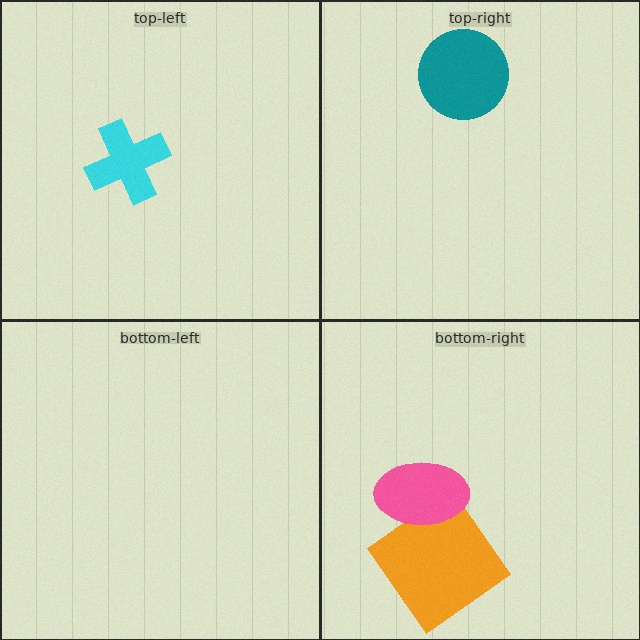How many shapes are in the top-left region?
1.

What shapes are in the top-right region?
The teal circle.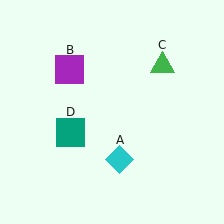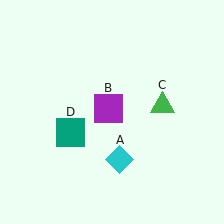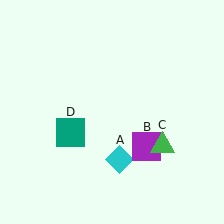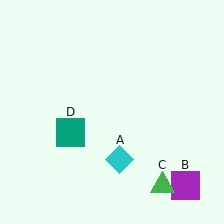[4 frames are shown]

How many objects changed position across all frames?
2 objects changed position: purple square (object B), green triangle (object C).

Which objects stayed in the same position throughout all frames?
Cyan diamond (object A) and teal square (object D) remained stationary.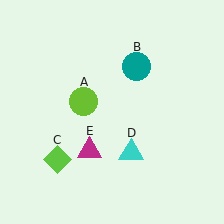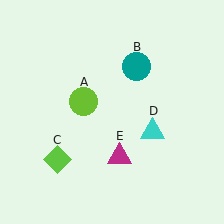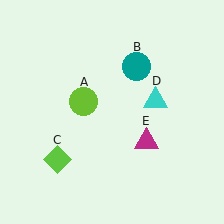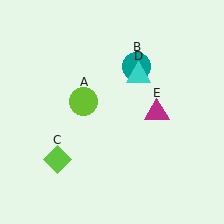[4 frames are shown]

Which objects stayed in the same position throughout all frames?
Lime circle (object A) and teal circle (object B) and lime diamond (object C) remained stationary.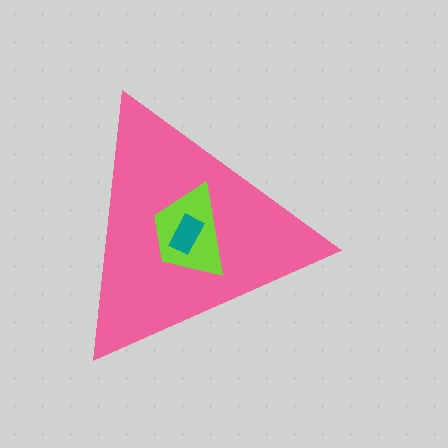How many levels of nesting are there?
3.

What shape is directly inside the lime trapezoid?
The teal rectangle.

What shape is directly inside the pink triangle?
The lime trapezoid.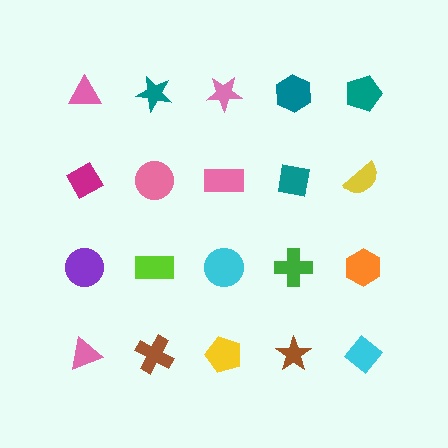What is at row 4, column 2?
A brown cross.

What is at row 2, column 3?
A pink rectangle.